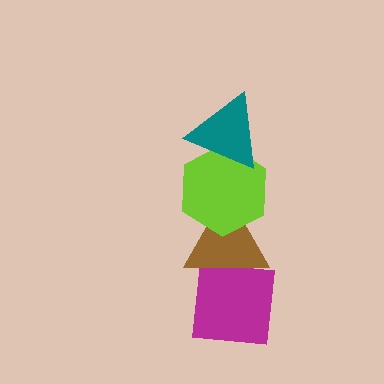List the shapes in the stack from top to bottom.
From top to bottom: the teal triangle, the lime hexagon, the brown triangle, the magenta square.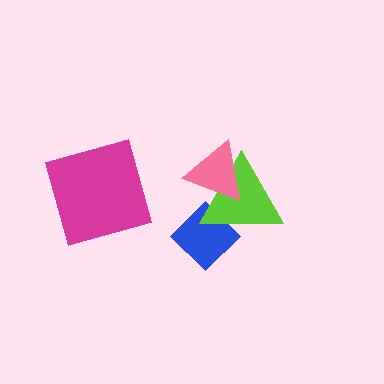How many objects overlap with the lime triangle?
2 objects overlap with the lime triangle.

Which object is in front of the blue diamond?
The lime triangle is in front of the blue diamond.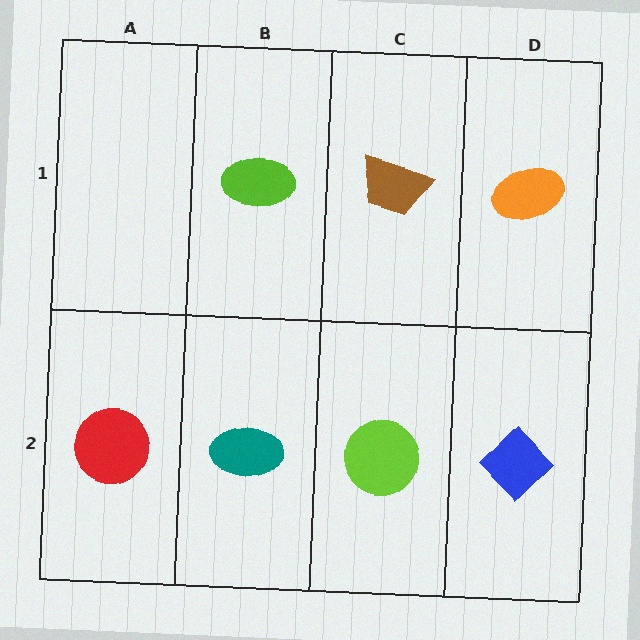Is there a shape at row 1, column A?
No, that cell is empty.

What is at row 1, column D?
An orange ellipse.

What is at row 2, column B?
A teal ellipse.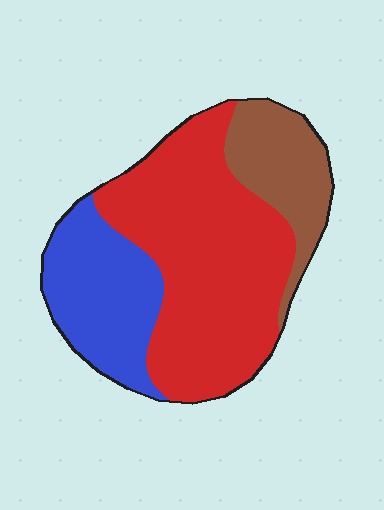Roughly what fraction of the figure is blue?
Blue covers roughly 25% of the figure.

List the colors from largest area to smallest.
From largest to smallest: red, blue, brown.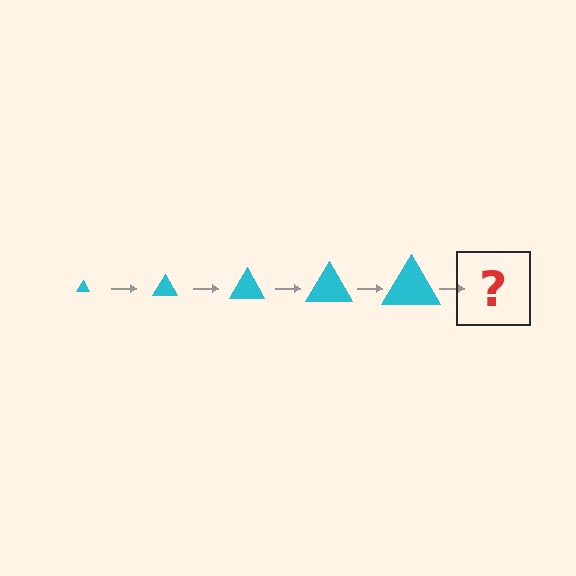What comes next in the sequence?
The next element should be a cyan triangle, larger than the previous one.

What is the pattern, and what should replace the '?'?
The pattern is that the triangle gets progressively larger each step. The '?' should be a cyan triangle, larger than the previous one.